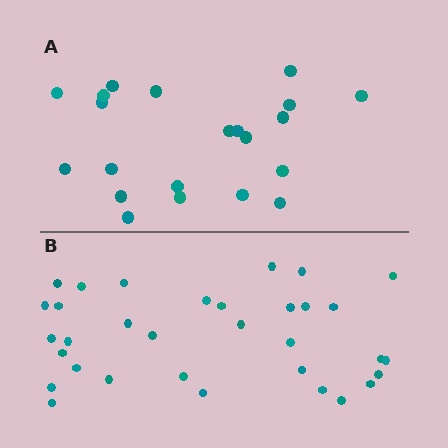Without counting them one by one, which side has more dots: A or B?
Region B (the bottom region) has more dots.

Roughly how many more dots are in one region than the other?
Region B has roughly 12 or so more dots than region A.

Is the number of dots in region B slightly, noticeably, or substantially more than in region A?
Region B has substantially more. The ratio is roughly 1.6 to 1.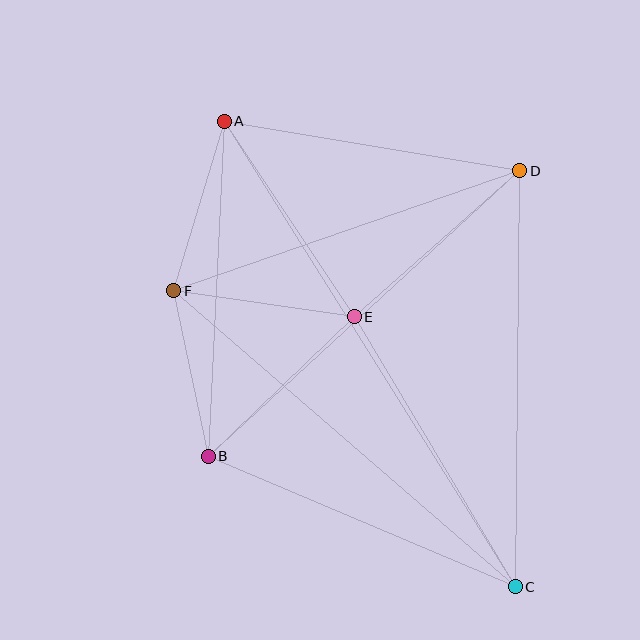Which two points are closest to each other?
Points B and F are closest to each other.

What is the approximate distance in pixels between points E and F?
The distance between E and F is approximately 182 pixels.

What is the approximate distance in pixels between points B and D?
The distance between B and D is approximately 423 pixels.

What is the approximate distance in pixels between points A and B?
The distance between A and B is approximately 336 pixels.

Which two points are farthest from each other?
Points A and C are farthest from each other.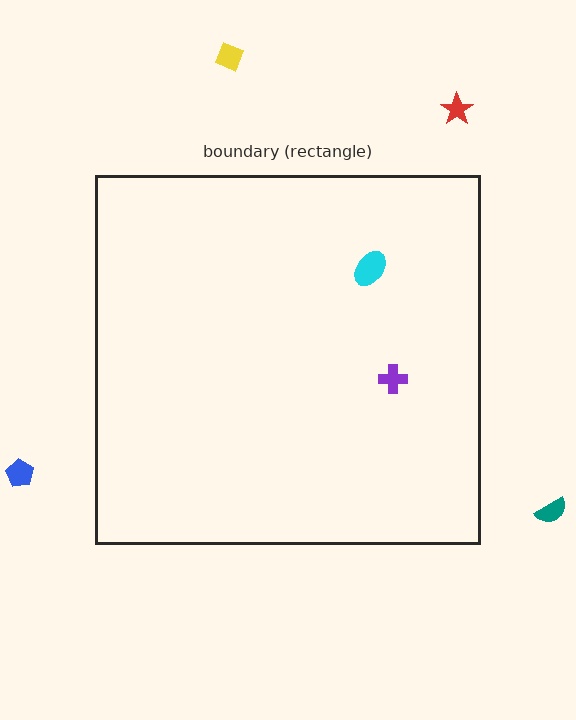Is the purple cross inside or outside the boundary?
Inside.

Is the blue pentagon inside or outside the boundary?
Outside.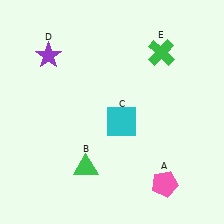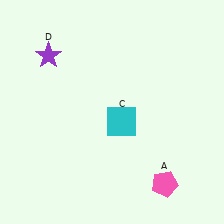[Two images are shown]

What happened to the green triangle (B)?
The green triangle (B) was removed in Image 2. It was in the bottom-left area of Image 1.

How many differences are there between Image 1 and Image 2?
There are 2 differences between the two images.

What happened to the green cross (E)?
The green cross (E) was removed in Image 2. It was in the top-right area of Image 1.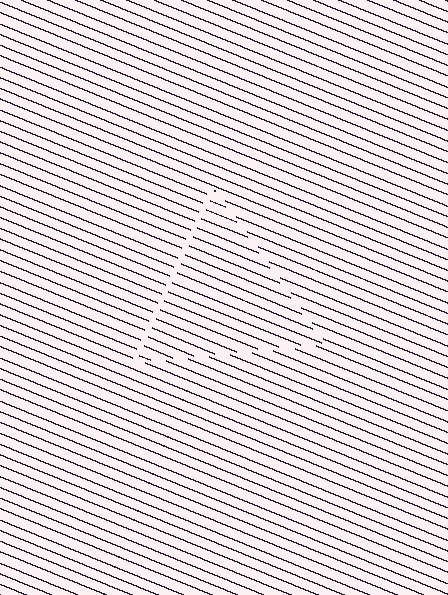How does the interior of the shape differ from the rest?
The interior of the shape contains the same grating, shifted by half a period — the contour is defined by the phase discontinuity where line-ends from the inner and outer gratings abut.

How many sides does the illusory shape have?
3 sides — the line-ends trace a triangle.